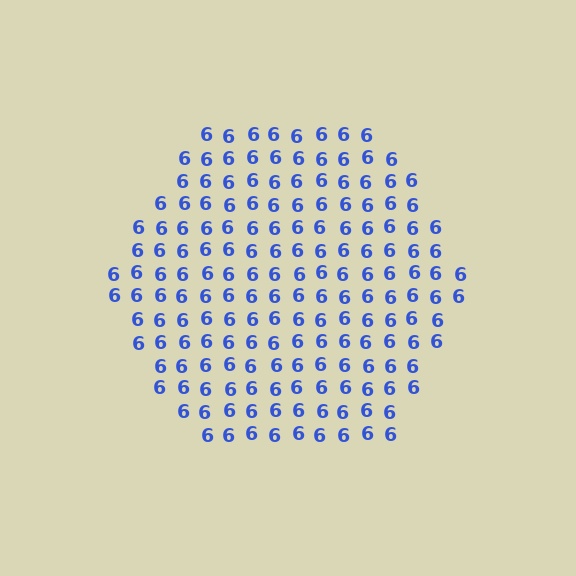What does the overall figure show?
The overall figure shows a hexagon.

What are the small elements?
The small elements are digit 6's.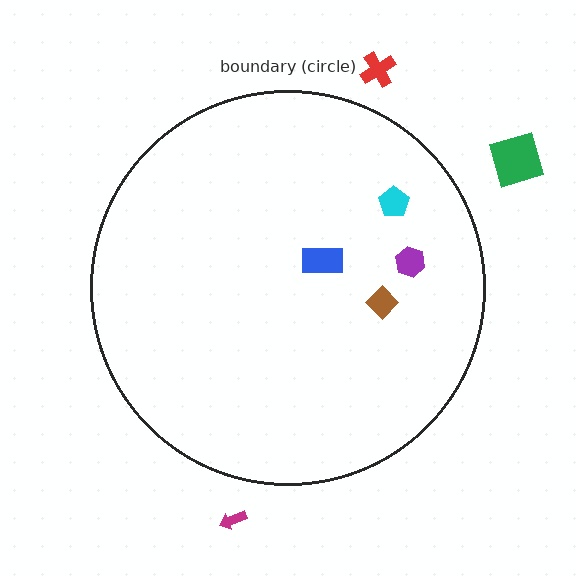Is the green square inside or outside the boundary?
Outside.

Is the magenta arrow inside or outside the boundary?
Outside.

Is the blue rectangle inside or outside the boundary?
Inside.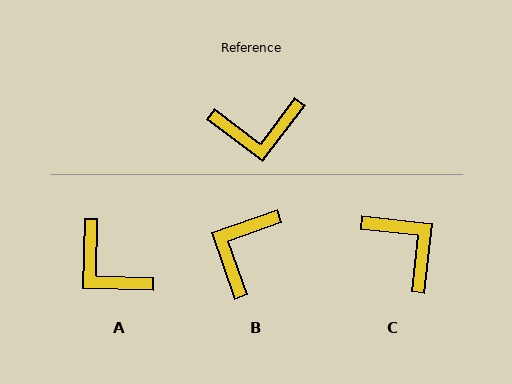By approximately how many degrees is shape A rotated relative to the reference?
Approximately 54 degrees clockwise.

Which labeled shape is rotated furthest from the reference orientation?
B, about 123 degrees away.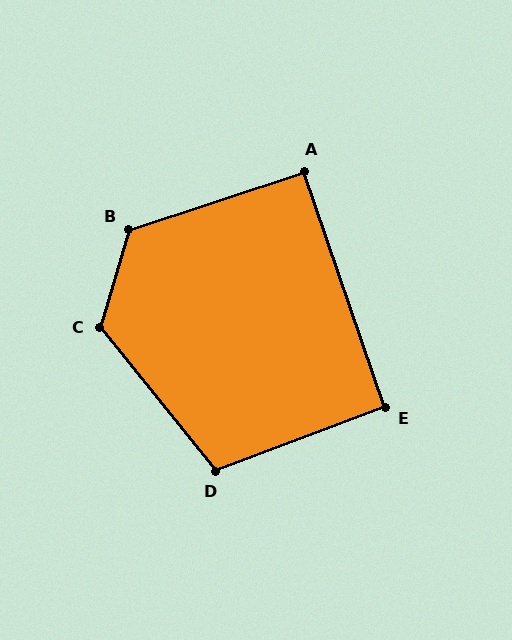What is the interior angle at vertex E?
Approximately 92 degrees (approximately right).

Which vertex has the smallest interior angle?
A, at approximately 91 degrees.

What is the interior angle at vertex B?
Approximately 125 degrees (obtuse).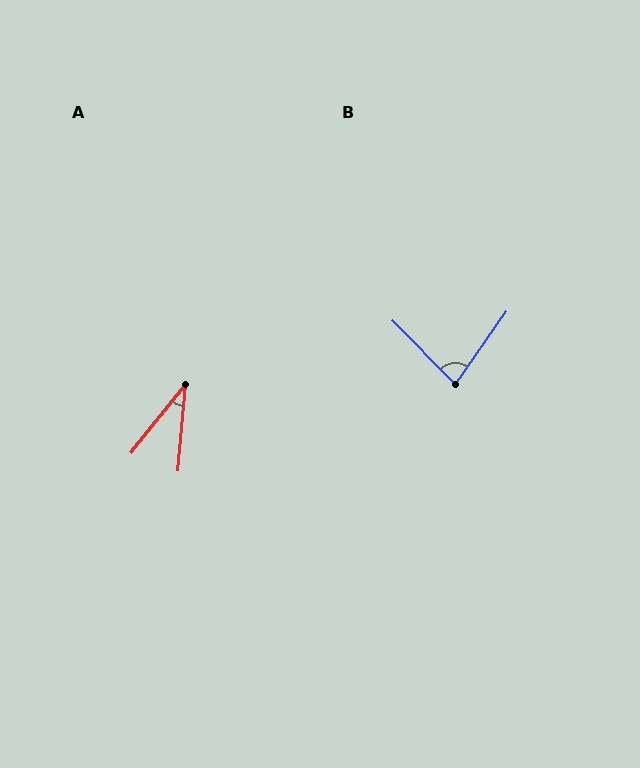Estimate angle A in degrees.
Approximately 33 degrees.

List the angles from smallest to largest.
A (33°), B (79°).